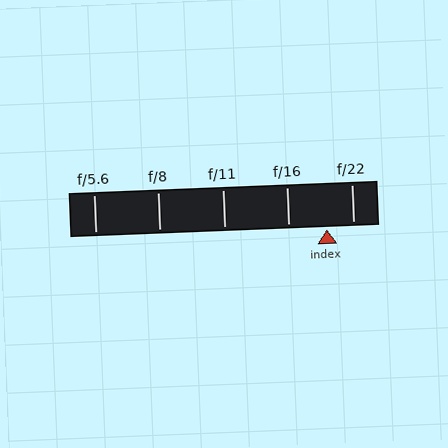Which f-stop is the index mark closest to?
The index mark is closest to f/22.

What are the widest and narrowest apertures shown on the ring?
The widest aperture shown is f/5.6 and the narrowest is f/22.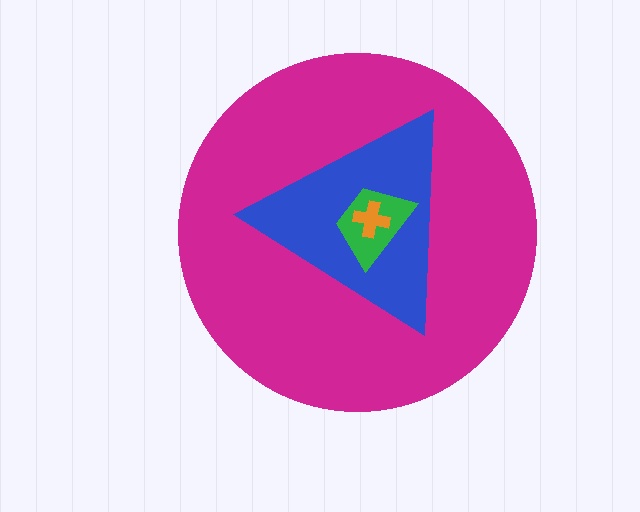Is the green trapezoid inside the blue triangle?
Yes.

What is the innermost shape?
The orange cross.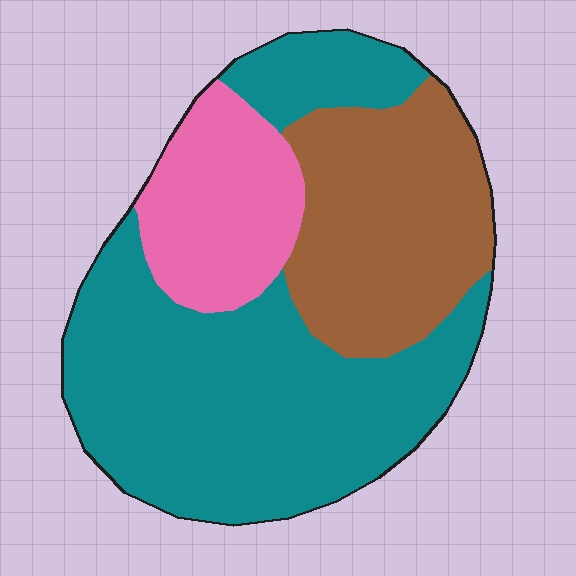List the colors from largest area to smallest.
From largest to smallest: teal, brown, pink.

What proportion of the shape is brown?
Brown takes up about one quarter (1/4) of the shape.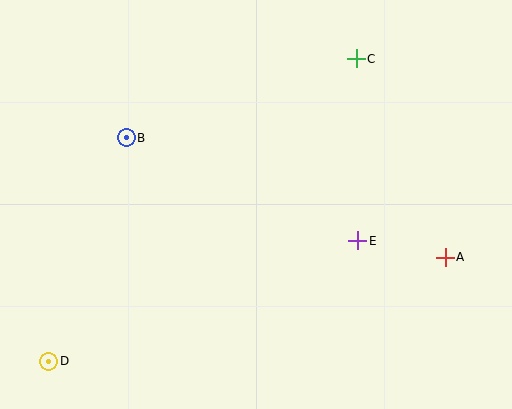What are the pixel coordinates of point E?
Point E is at (358, 241).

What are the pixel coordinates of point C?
Point C is at (356, 59).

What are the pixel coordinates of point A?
Point A is at (445, 257).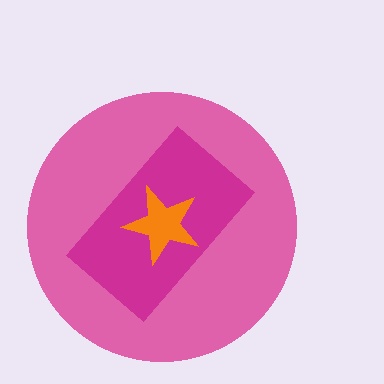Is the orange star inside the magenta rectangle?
Yes.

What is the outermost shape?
The pink circle.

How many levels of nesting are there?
3.